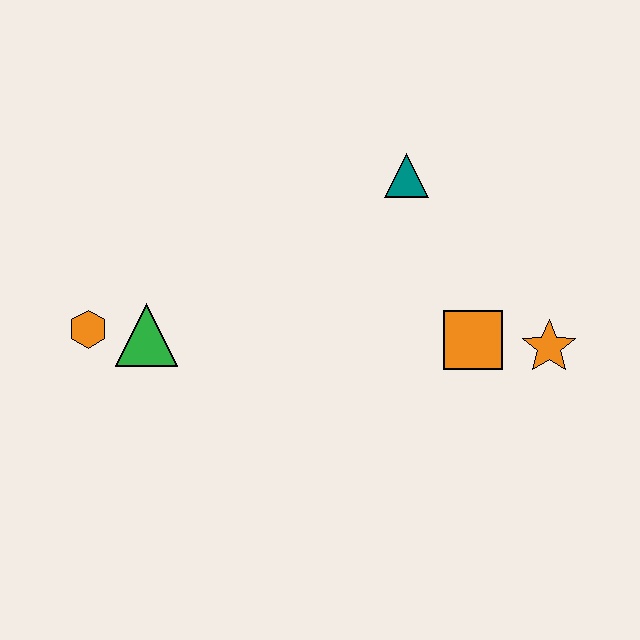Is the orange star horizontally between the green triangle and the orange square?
No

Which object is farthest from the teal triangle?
The orange hexagon is farthest from the teal triangle.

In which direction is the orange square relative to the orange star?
The orange square is to the left of the orange star.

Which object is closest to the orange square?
The orange star is closest to the orange square.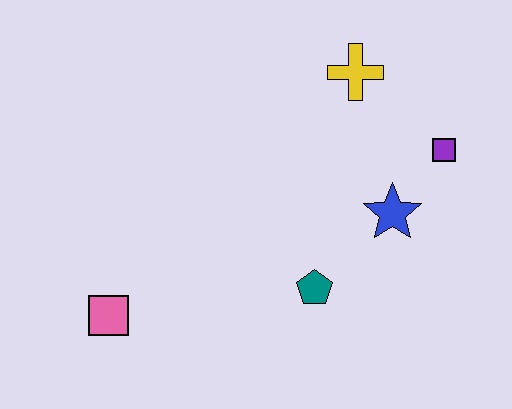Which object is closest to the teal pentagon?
The blue star is closest to the teal pentagon.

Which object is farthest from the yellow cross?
The pink square is farthest from the yellow cross.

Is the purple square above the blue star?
Yes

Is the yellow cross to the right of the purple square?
No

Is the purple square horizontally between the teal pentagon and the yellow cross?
No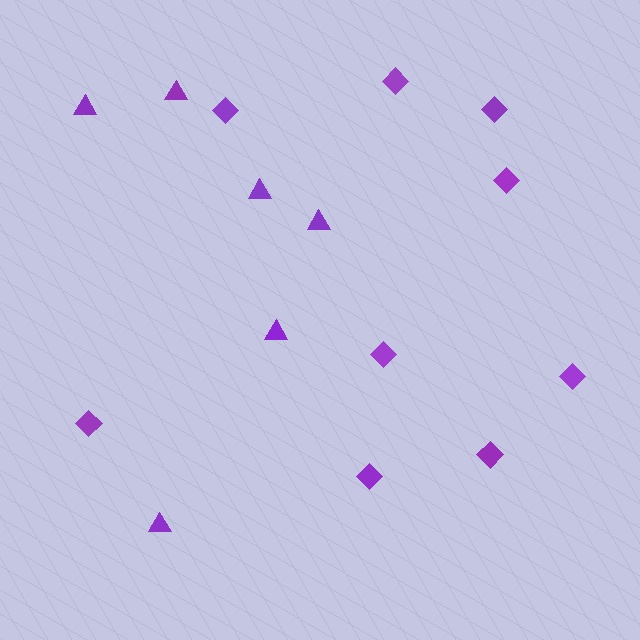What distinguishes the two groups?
There are 2 groups: one group of diamonds (9) and one group of triangles (6).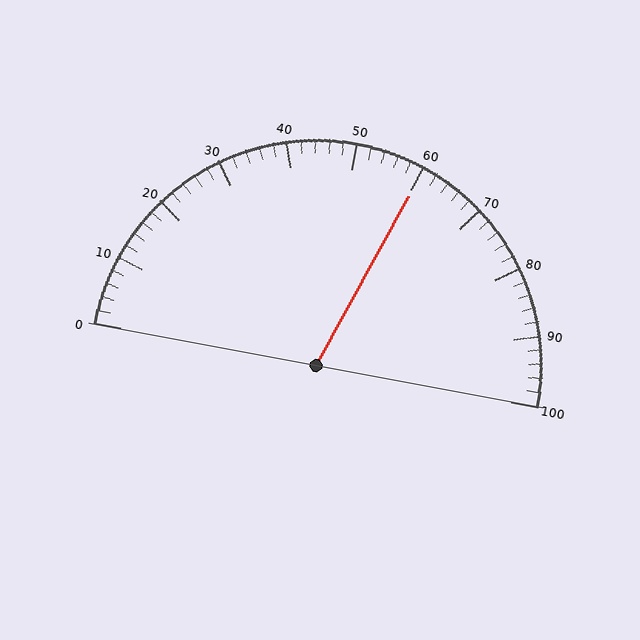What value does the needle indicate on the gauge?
The needle indicates approximately 60.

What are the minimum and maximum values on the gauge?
The gauge ranges from 0 to 100.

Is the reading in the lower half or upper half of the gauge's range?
The reading is in the upper half of the range (0 to 100).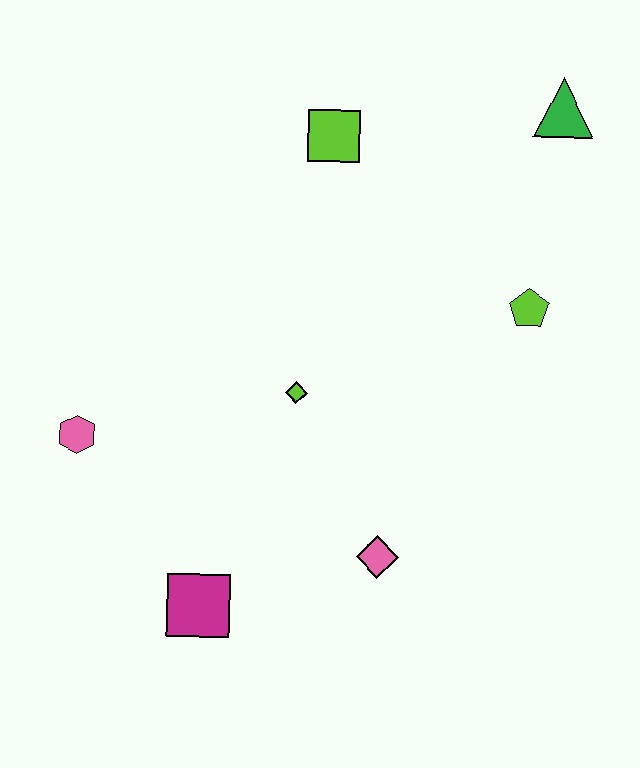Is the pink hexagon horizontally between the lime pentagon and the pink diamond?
No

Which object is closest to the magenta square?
The pink diamond is closest to the magenta square.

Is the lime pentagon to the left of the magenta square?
No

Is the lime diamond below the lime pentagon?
Yes